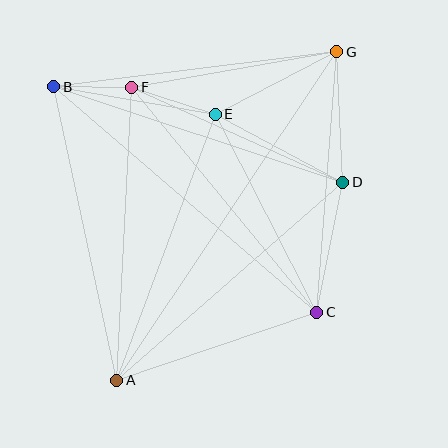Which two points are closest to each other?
Points B and F are closest to each other.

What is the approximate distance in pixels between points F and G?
The distance between F and G is approximately 208 pixels.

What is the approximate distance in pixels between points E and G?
The distance between E and G is approximately 136 pixels.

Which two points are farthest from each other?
Points A and G are farthest from each other.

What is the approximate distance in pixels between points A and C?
The distance between A and C is approximately 211 pixels.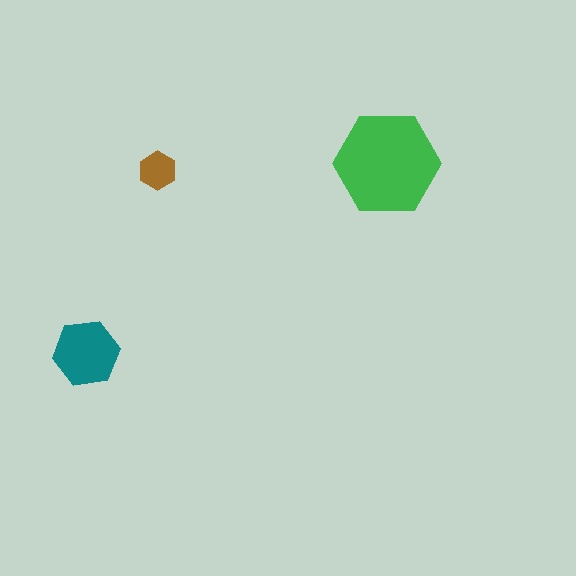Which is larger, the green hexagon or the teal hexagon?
The green one.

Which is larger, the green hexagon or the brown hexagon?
The green one.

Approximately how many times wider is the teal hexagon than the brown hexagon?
About 2 times wider.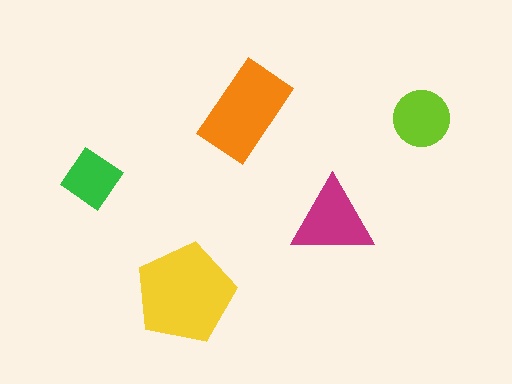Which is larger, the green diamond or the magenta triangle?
The magenta triangle.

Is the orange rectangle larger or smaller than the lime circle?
Larger.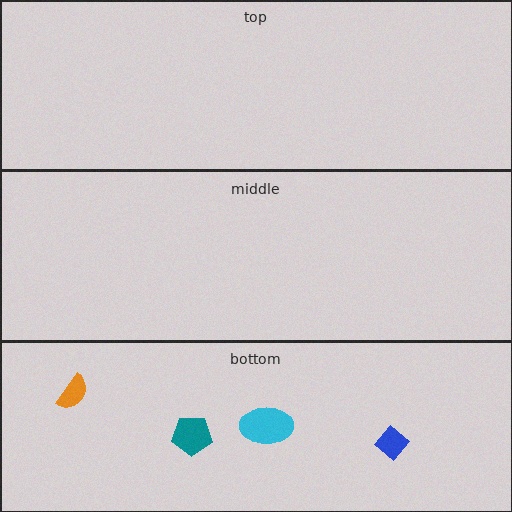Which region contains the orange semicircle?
The bottom region.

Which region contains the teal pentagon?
The bottom region.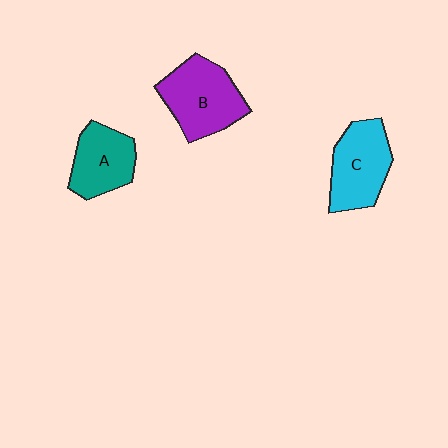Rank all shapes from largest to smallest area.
From largest to smallest: B (purple), C (cyan), A (teal).